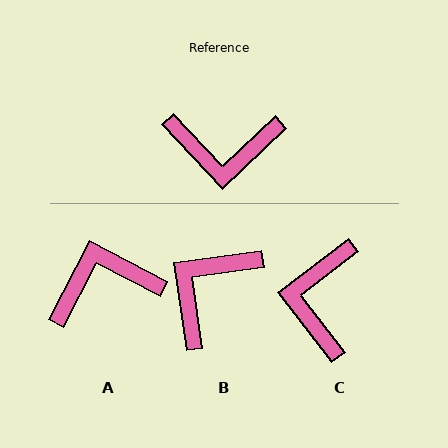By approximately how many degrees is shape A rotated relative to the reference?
Approximately 161 degrees clockwise.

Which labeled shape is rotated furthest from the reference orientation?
A, about 161 degrees away.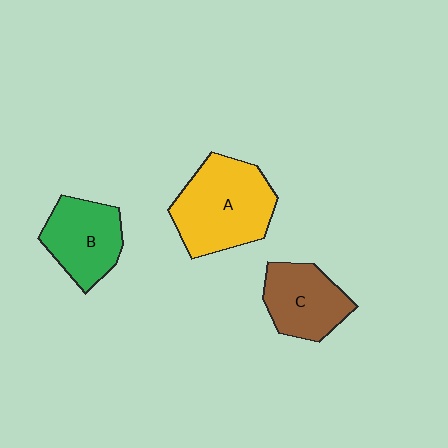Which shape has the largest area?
Shape A (yellow).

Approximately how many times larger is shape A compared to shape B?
Approximately 1.4 times.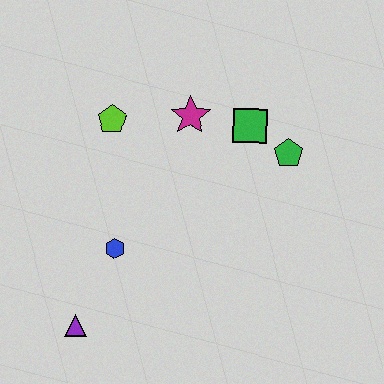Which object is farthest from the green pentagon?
The purple triangle is farthest from the green pentagon.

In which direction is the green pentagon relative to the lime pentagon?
The green pentagon is to the right of the lime pentagon.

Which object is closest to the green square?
The green pentagon is closest to the green square.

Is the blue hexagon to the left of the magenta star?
Yes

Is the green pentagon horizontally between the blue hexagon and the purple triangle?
No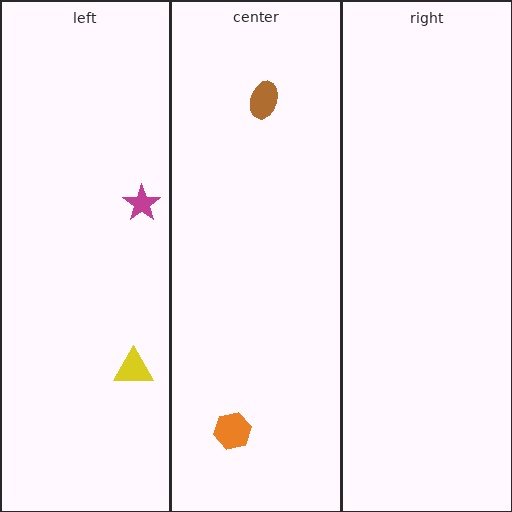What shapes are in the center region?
The brown ellipse, the orange hexagon.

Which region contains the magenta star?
The left region.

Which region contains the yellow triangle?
The left region.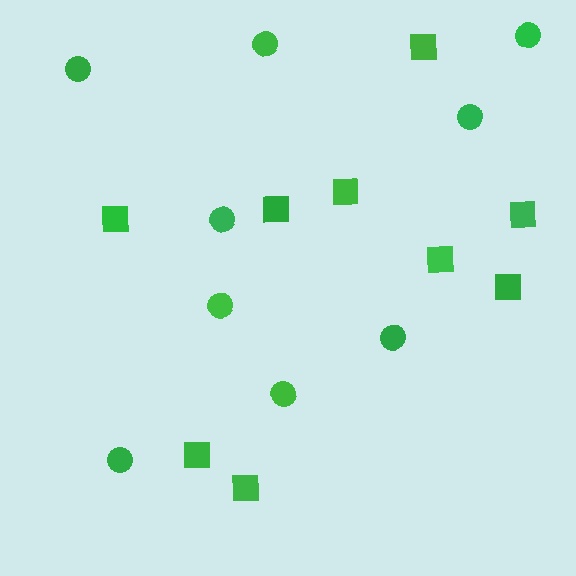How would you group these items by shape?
There are 2 groups: one group of squares (9) and one group of circles (9).